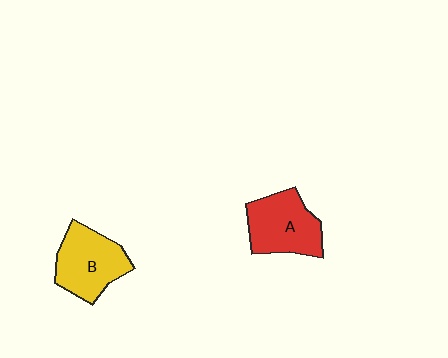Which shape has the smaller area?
Shape B (yellow).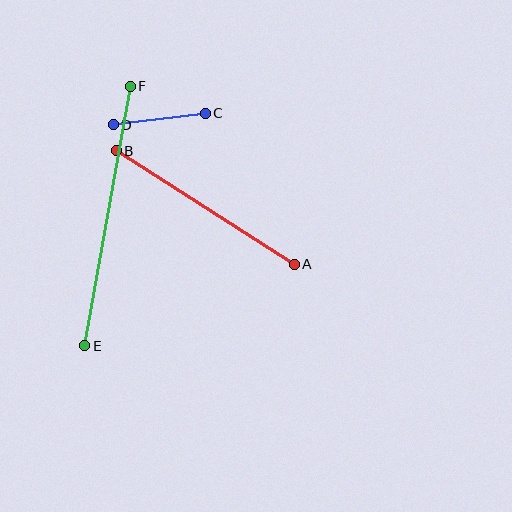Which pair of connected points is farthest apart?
Points E and F are farthest apart.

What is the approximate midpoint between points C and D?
The midpoint is at approximately (159, 119) pixels.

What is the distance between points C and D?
The distance is approximately 93 pixels.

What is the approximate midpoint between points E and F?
The midpoint is at approximately (108, 216) pixels.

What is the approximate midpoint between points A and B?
The midpoint is at approximately (205, 208) pixels.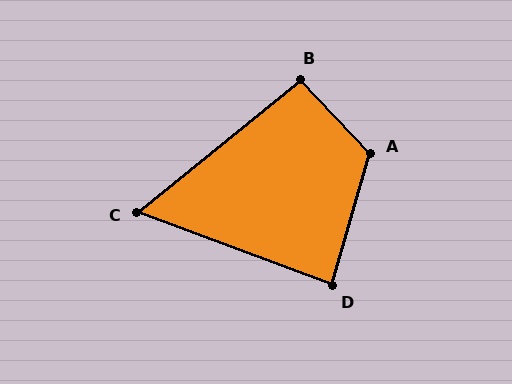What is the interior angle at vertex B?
Approximately 94 degrees (approximately right).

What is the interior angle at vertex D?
Approximately 86 degrees (approximately right).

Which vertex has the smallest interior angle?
C, at approximately 59 degrees.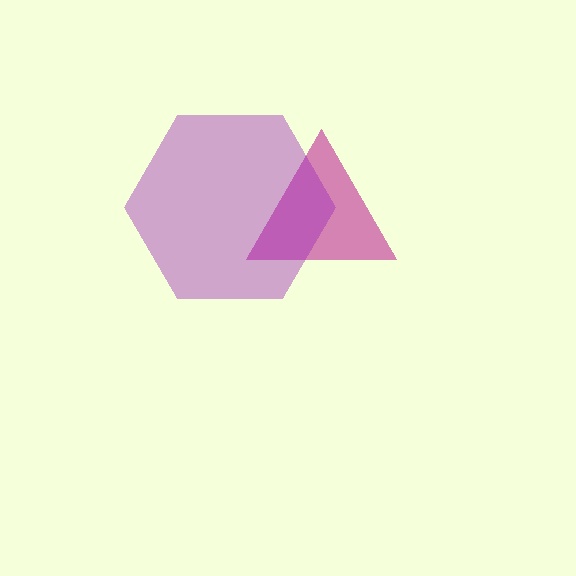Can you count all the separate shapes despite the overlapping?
Yes, there are 2 separate shapes.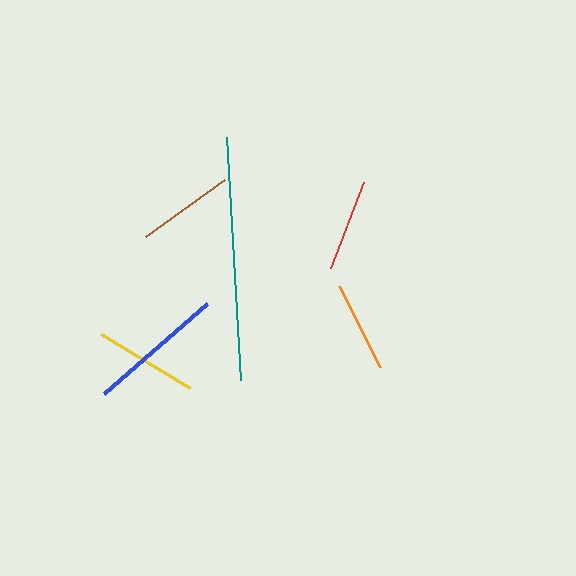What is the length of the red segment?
The red segment is approximately 92 pixels long.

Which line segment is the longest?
The teal line is the longest at approximately 244 pixels.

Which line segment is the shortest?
The orange line is the shortest at approximately 91 pixels.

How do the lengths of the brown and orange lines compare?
The brown and orange lines are approximately the same length.